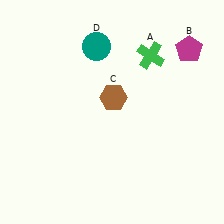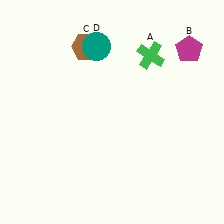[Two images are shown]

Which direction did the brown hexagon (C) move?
The brown hexagon (C) moved up.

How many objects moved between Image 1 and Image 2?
1 object moved between the two images.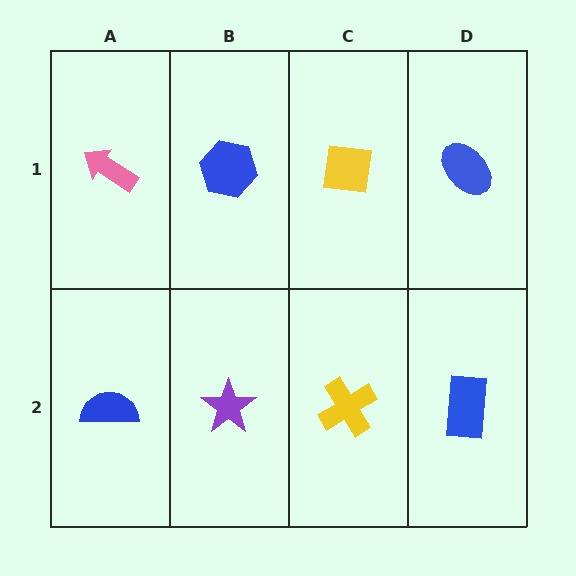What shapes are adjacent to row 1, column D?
A blue rectangle (row 2, column D), a yellow square (row 1, column C).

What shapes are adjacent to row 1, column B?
A purple star (row 2, column B), a pink arrow (row 1, column A), a yellow square (row 1, column C).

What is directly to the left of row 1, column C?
A blue hexagon.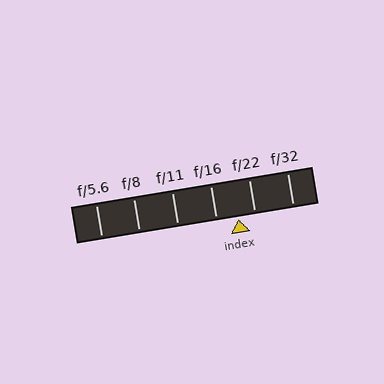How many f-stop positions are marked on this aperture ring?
There are 6 f-stop positions marked.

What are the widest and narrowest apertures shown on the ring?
The widest aperture shown is f/5.6 and the narrowest is f/32.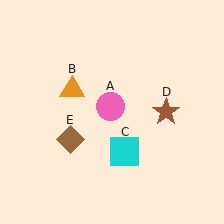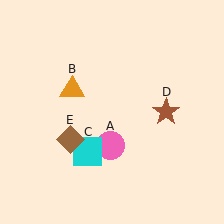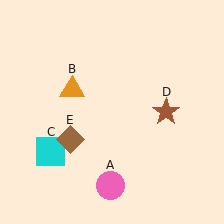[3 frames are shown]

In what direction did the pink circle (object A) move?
The pink circle (object A) moved down.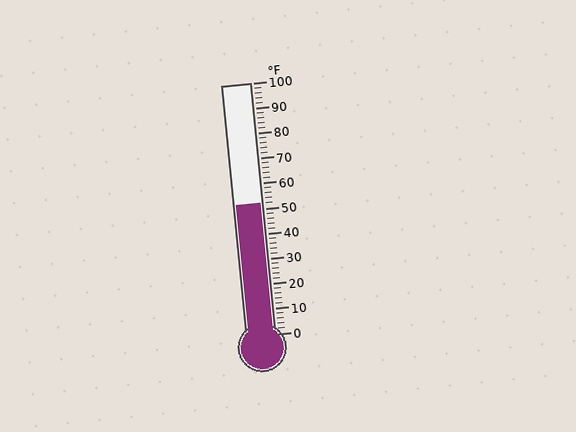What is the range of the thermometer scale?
The thermometer scale ranges from 0°F to 100°F.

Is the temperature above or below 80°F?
The temperature is below 80°F.